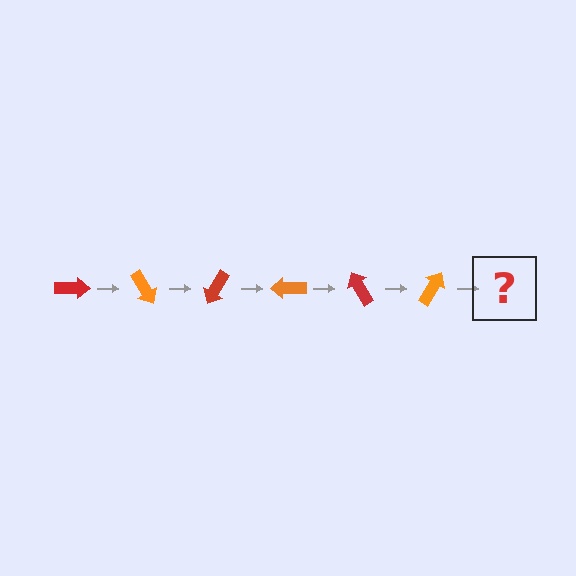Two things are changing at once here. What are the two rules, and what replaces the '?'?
The two rules are that it rotates 60 degrees each step and the color cycles through red and orange. The '?' should be a red arrow, rotated 360 degrees from the start.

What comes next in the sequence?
The next element should be a red arrow, rotated 360 degrees from the start.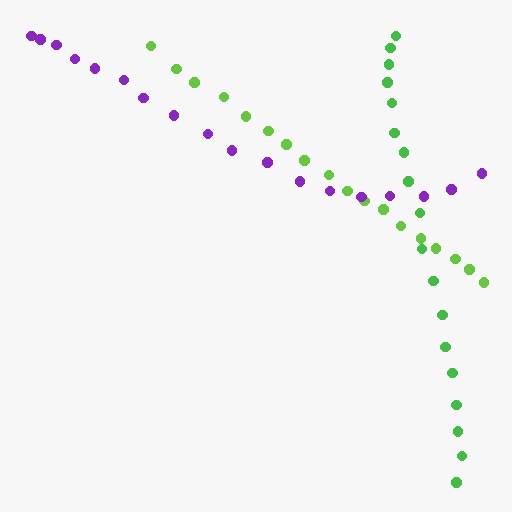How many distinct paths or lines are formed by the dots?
There are 3 distinct paths.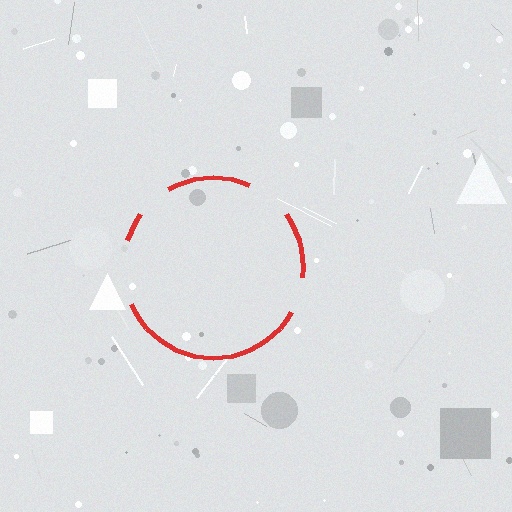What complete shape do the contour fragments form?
The contour fragments form a circle.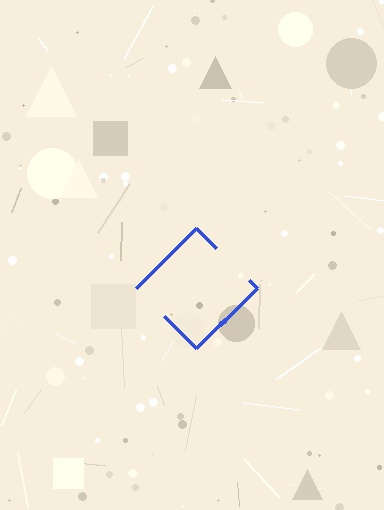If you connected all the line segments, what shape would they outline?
They would outline a diamond.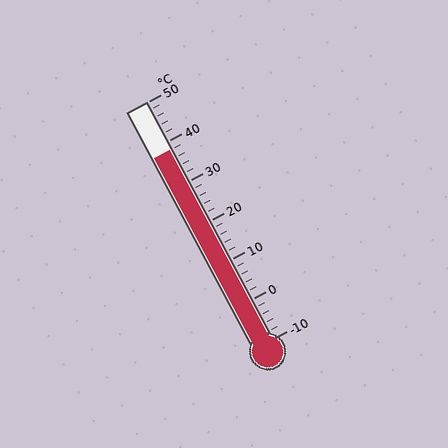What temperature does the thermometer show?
The thermometer shows approximately 38°C.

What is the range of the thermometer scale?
The thermometer scale ranges from -10°C to 50°C.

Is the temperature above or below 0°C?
The temperature is above 0°C.